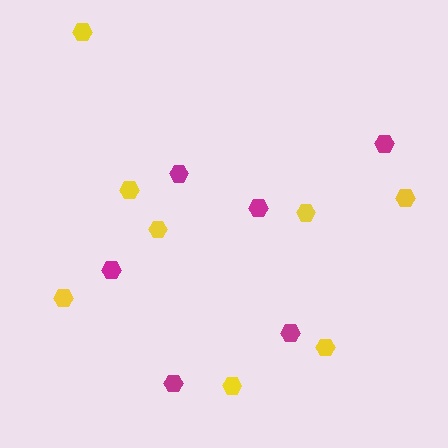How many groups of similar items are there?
There are 2 groups: one group of yellow hexagons (8) and one group of magenta hexagons (6).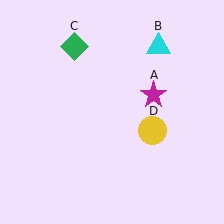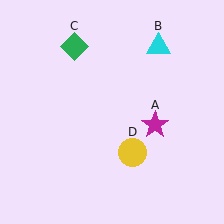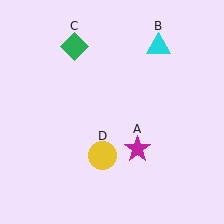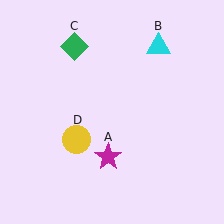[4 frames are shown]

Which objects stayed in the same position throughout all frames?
Cyan triangle (object B) and green diamond (object C) remained stationary.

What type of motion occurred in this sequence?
The magenta star (object A), yellow circle (object D) rotated clockwise around the center of the scene.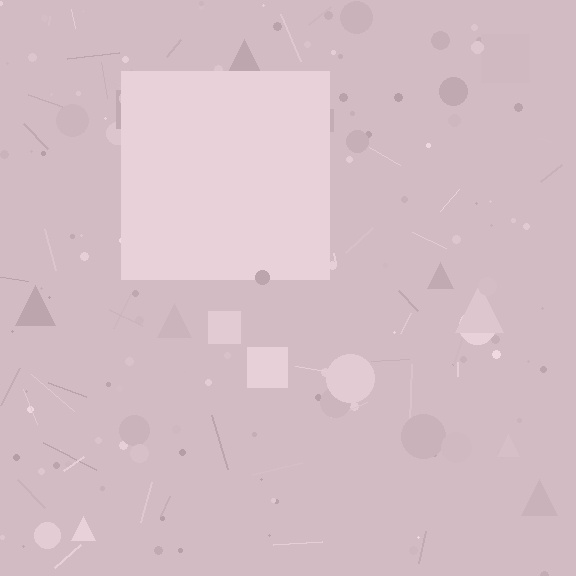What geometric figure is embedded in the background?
A square is embedded in the background.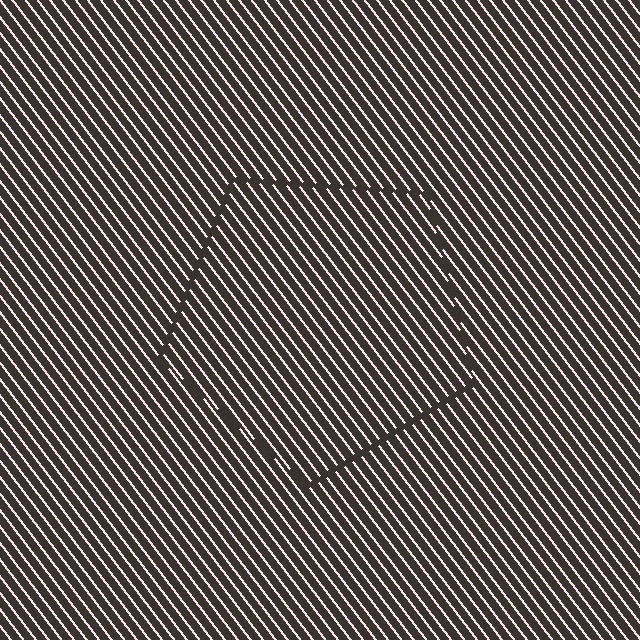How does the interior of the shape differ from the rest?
The interior of the shape contains the same grating, shifted by half a period — the contour is defined by the phase discontinuity where line-ends from the inner and outer gratings abut.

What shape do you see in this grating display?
An illusory pentagon. The interior of the shape contains the same grating, shifted by half a period — the contour is defined by the phase discontinuity where line-ends from the inner and outer gratings abut.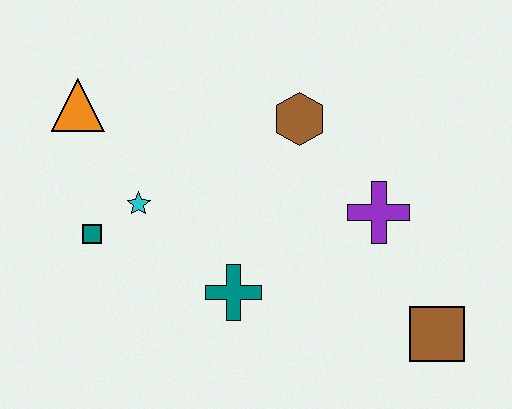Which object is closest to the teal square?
The cyan star is closest to the teal square.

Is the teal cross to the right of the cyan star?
Yes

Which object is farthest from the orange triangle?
The brown square is farthest from the orange triangle.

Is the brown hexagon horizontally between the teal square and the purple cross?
Yes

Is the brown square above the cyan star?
No